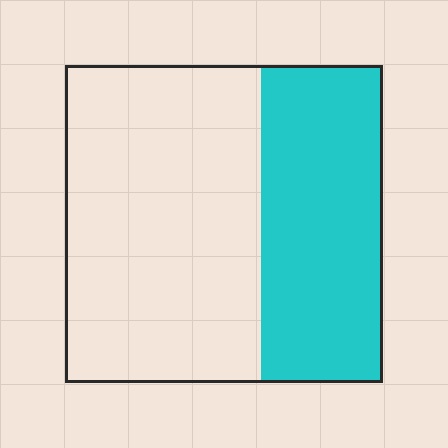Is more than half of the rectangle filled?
No.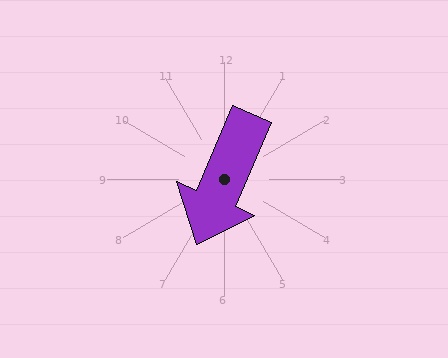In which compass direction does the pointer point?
Southwest.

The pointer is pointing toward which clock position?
Roughly 7 o'clock.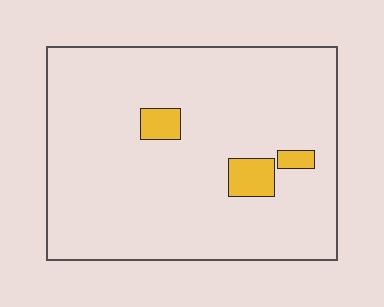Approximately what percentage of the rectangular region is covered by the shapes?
Approximately 5%.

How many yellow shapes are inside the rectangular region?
3.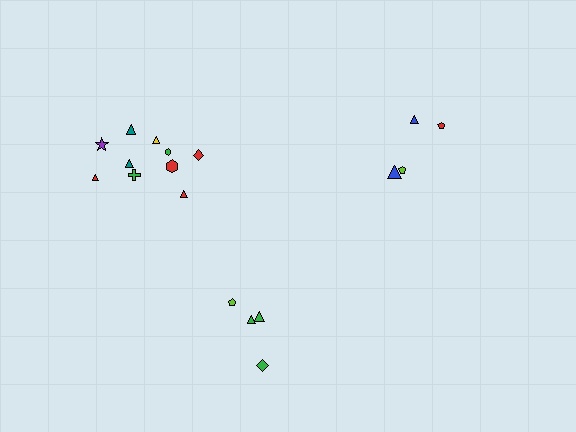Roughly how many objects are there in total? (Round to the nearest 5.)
Roughly 20 objects in total.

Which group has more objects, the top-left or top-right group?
The top-left group.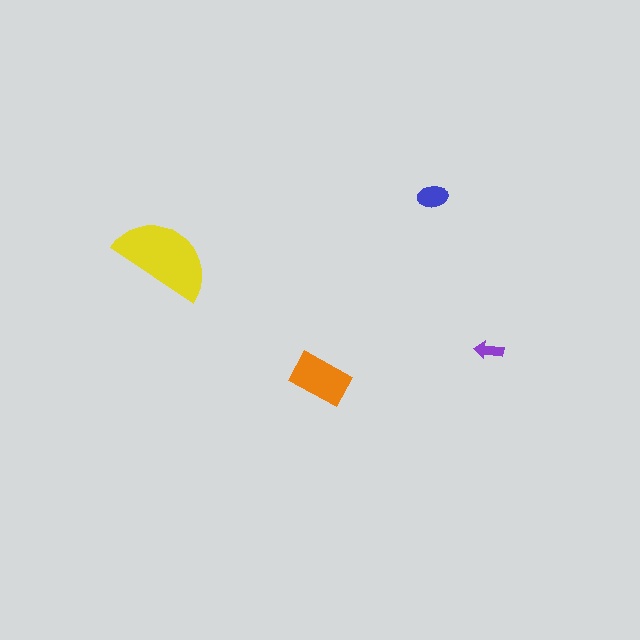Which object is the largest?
The yellow semicircle.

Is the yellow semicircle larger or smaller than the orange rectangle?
Larger.